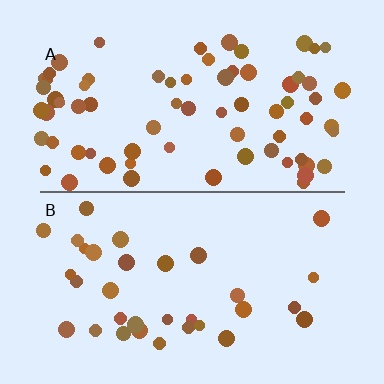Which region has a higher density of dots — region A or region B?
A (the top).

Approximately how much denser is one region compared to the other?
Approximately 2.2× — region A over region B.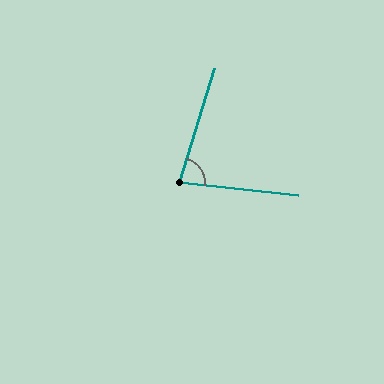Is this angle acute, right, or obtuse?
It is acute.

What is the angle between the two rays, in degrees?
Approximately 80 degrees.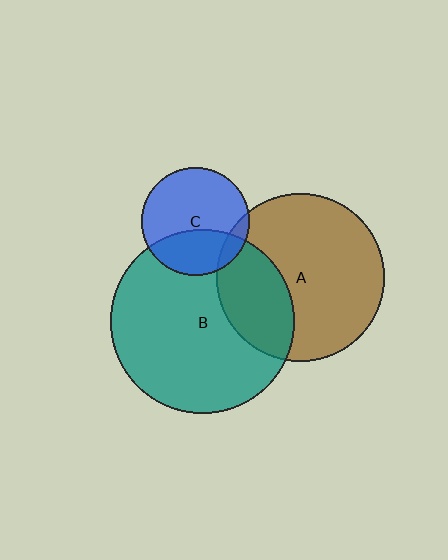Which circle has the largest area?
Circle B (teal).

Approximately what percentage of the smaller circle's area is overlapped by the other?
Approximately 30%.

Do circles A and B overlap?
Yes.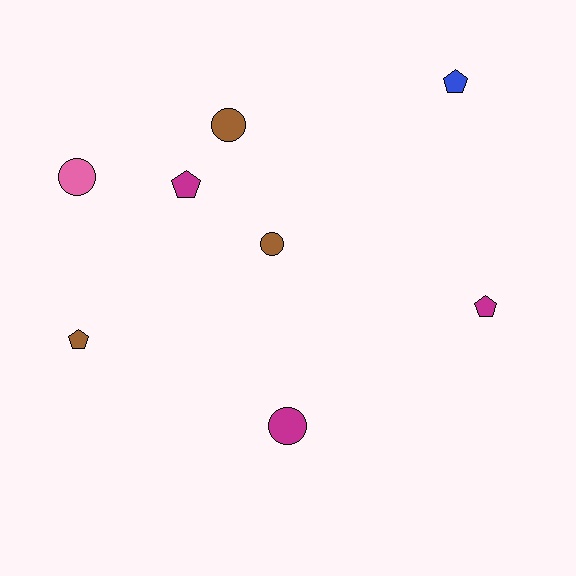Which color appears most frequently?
Brown, with 3 objects.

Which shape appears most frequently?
Pentagon, with 4 objects.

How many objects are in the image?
There are 8 objects.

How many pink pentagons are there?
There are no pink pentagons.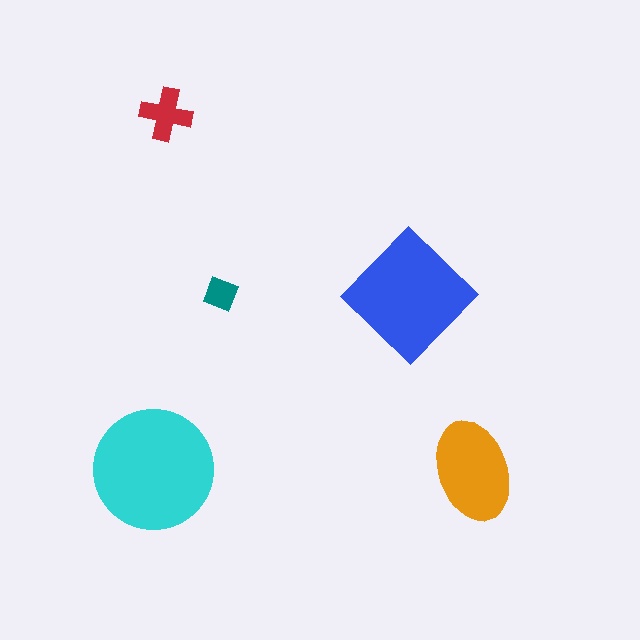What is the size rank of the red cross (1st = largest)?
4th.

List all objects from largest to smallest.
The cyan circle, the blue diamond, the orange ellipse, the red cross, the teal diamond.